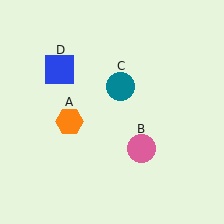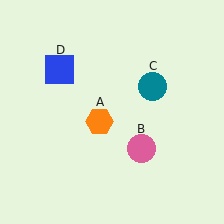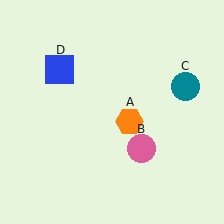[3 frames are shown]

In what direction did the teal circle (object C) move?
The teal circle (object C) moved right.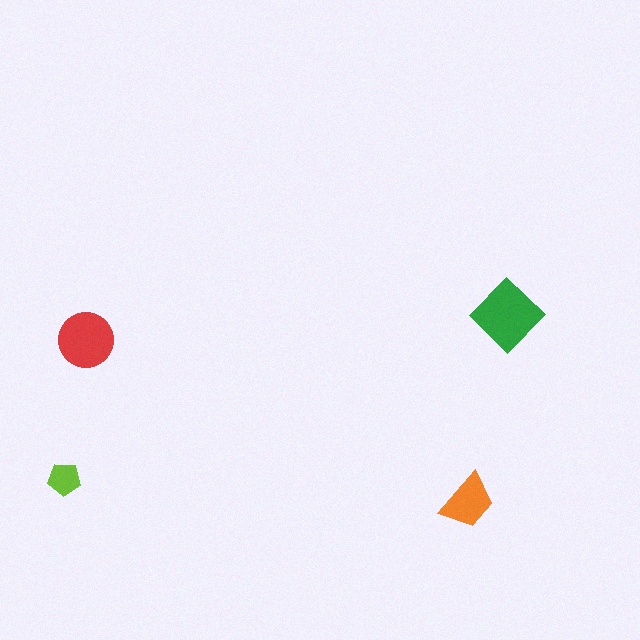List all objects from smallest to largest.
The lime pentagon, the orange trapezoid, the red circle, the green diamond.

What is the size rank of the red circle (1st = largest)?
2nd.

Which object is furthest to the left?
The lime pentagon is leftmost.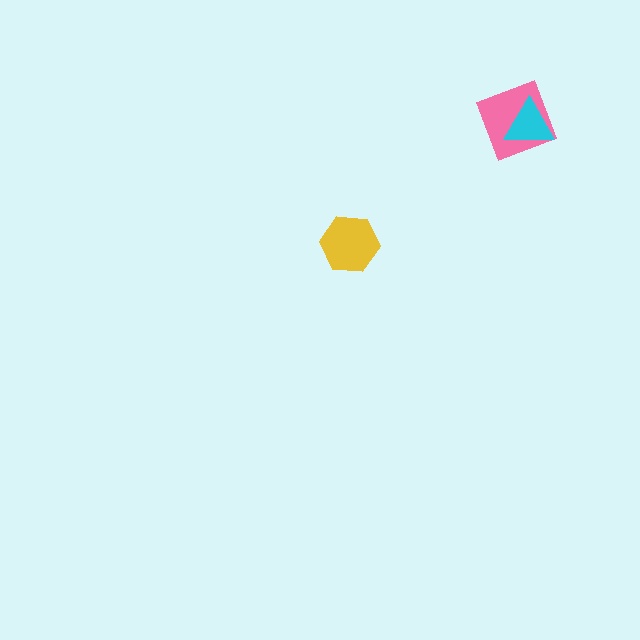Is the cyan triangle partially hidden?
No, no other shape covers it.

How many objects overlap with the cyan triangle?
1 object overlaps with the cyan triangle.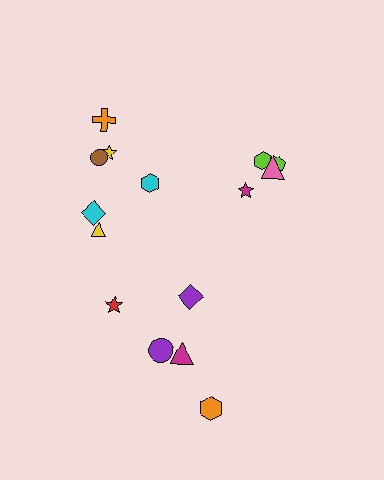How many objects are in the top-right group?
There are 4 objects.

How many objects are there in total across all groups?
There are 15 objects.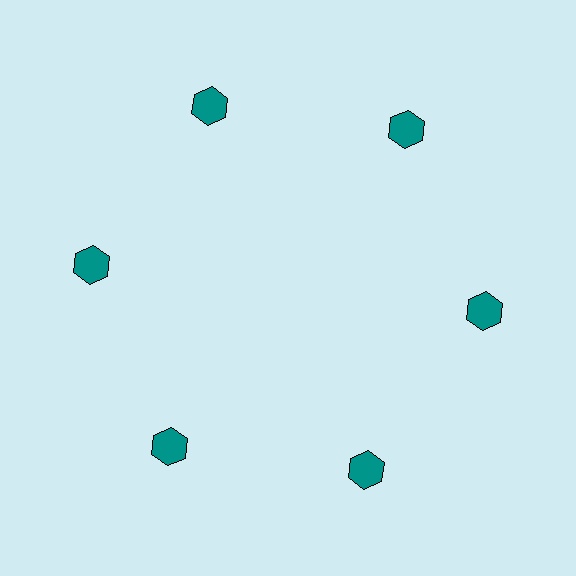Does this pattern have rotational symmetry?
Yes, this pattern has 6-fold rotational symmetry. It looks the same after rotating 60 degrees around the center.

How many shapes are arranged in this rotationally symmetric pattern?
There are 6 shapes, arranged in 6 groups of 1.